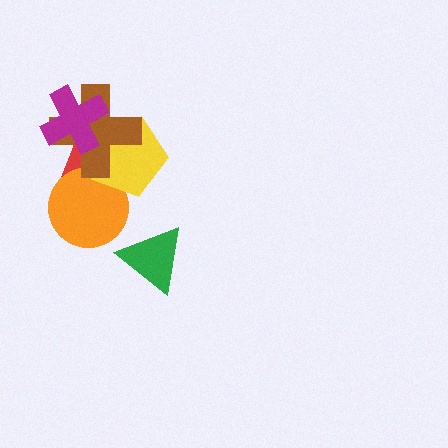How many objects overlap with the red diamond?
4 objects overlap with the red diamond.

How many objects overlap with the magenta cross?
3 objects overlap with the magenta cross.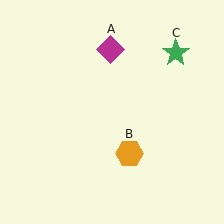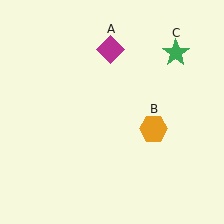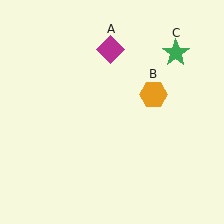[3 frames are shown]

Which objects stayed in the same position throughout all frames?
Magenta diamond (object A) and green star (object C) remained stationary.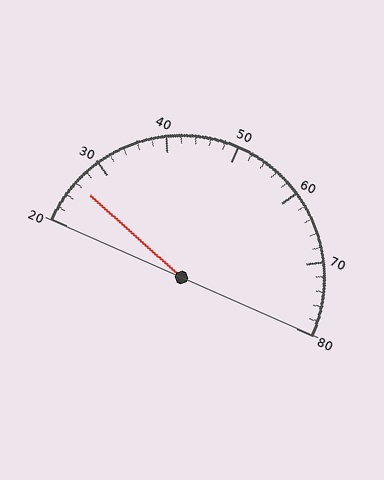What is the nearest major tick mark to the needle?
The nearest major tick mark is 30.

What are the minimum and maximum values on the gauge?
The gauge ranges from 20 to 80.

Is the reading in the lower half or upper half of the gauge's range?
The reading is in the lower half of the range (20 to 80).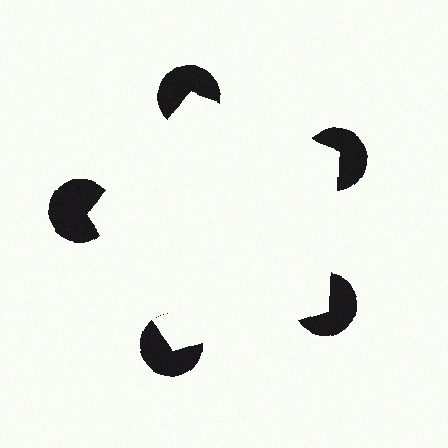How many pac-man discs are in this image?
There are 5 — one at each vertex of the illusory pentagon.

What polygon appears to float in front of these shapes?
An illusory pentagon — its edges are inferred from the aligned wedge cuts in the pac-man discs, not physically drawn.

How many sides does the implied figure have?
5 sides.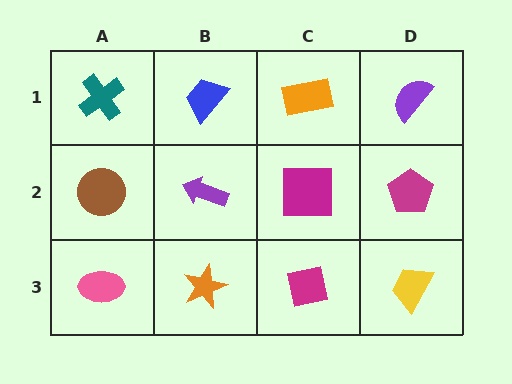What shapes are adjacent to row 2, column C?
An orange rectangle (row 1, column C), a magenta square (row 3, column C), a purple arrow (row 2, column B), a magenta pentagon (row 2, column D).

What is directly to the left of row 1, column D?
An orange rectangle.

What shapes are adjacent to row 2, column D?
A purple semicircle (row 1, column D), a yellow trapezoid (row 3, column D), a magenta square (row 2, column C).